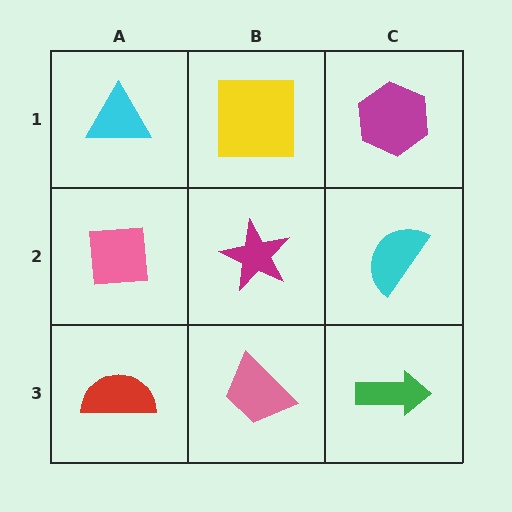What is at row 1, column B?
A yellow square.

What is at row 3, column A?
A red semicircle.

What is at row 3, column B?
A pink trapezoid.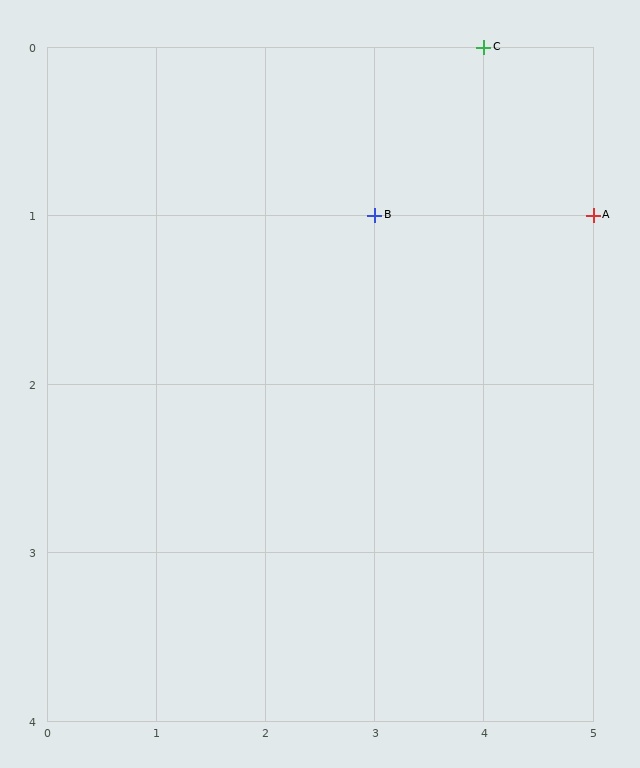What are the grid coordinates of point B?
Point B is at grid coordinates (3, 1).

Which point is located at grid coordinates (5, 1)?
Point A is at (5, 1).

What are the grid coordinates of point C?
Point C is at grid coordinates (4, 0).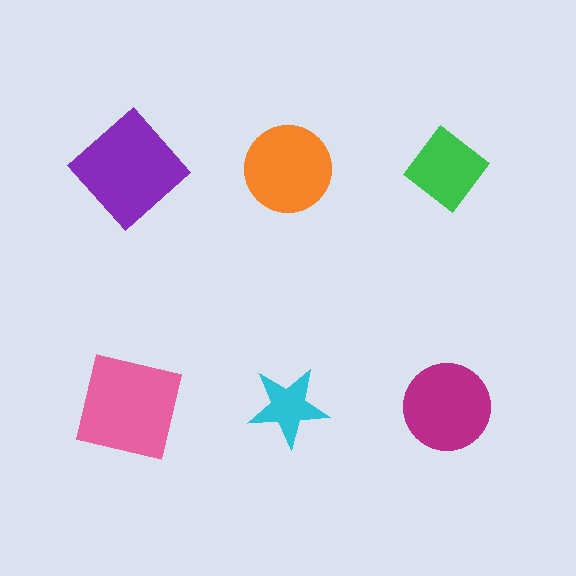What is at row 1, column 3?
A green diamond.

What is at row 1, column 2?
An orange circle.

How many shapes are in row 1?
3 shapes.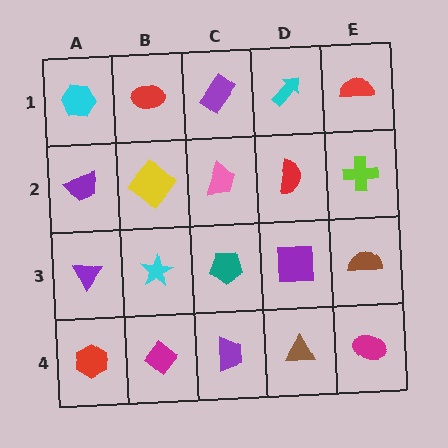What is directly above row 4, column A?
A purple triangle.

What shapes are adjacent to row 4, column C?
A teal pentagon (row 3, column C), a magenta diamond (row 4, column B), a brown triangle (row 4, column D).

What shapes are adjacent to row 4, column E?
A brown semicircle (row 3, column E), a brown triangle (row 4, column D).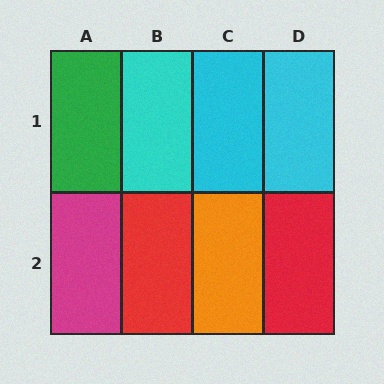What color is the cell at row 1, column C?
Cyan.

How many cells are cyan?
3 cells are cyan.